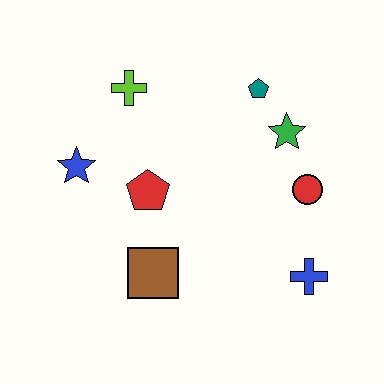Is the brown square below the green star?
Yes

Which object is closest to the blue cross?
The red circle is closest to the blue cross.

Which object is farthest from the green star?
The blue star is farthest from the green star.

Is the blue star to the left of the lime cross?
Yes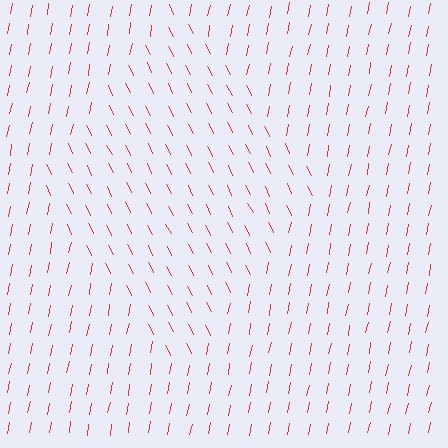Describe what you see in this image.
The image is filled with small red line segments. A diamond region in the image has lines oriented differently from the surrounding lines, creating a visible texture boundary.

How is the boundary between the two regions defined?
The boundary is defined purely by a change in line orientation (approximately 38 degrees difference). All lines are the same color and thickness.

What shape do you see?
I see a diamond.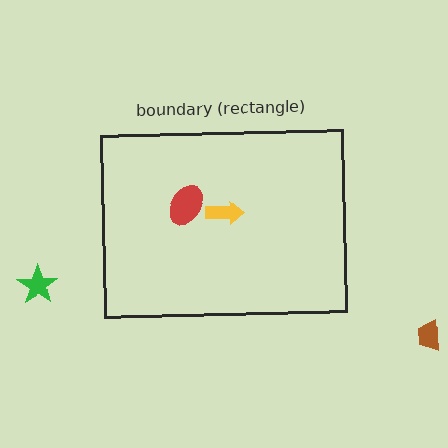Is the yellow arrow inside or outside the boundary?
Inside.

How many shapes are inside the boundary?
2 inside, 2 outside.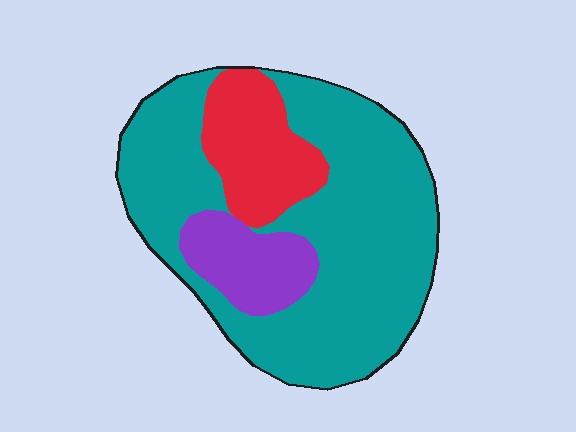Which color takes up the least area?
Purple, at roughly 15%.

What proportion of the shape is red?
Red covers roughly 15% of the shape.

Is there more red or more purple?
Red.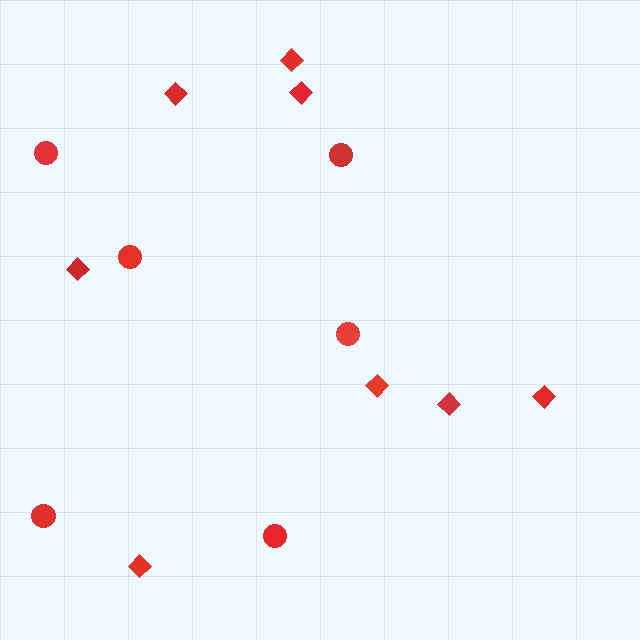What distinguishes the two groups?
There are 2 groups: one group of diamonds (8) and one group of circles (6).